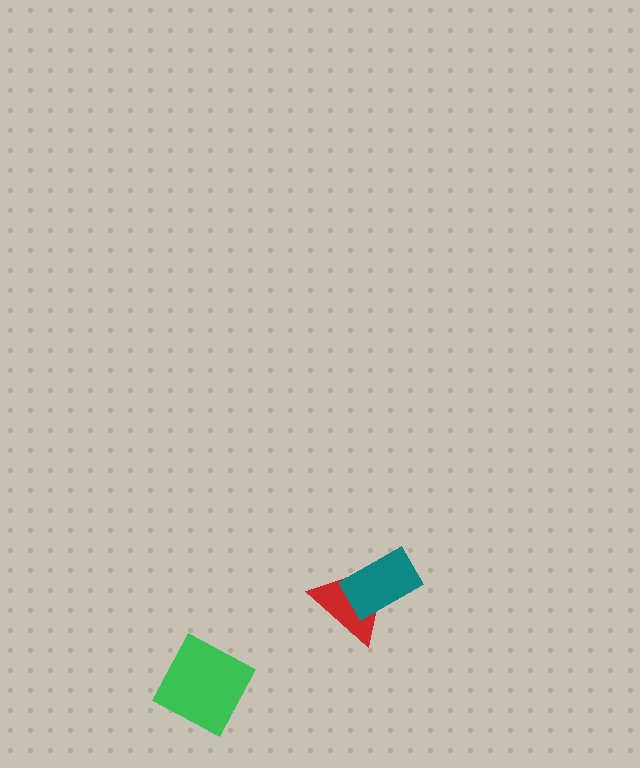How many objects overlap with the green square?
0 objects overlap with the green square.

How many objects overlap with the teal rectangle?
1 object overlaps with the teal rectangle.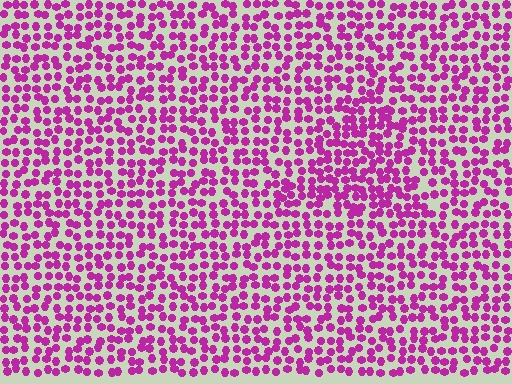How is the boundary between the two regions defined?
The boundary is defined by a change in element density (approximately 1.4x ratio). All elements are the same color, size, and shape.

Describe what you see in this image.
The image contains small magenta elements arranged at two different densities. A triangle-shaped region is visible where the elements are more densely packed than the surrounding area.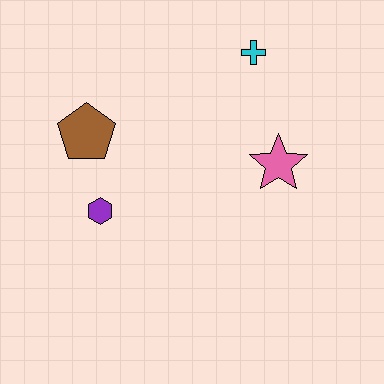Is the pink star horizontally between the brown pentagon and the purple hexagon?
No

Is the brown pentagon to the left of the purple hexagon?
Yes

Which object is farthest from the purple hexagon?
The cyan cross is farthest from the purple hexagon.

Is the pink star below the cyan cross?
Yes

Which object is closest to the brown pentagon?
The purple hexagon is closest to the brown pentagon.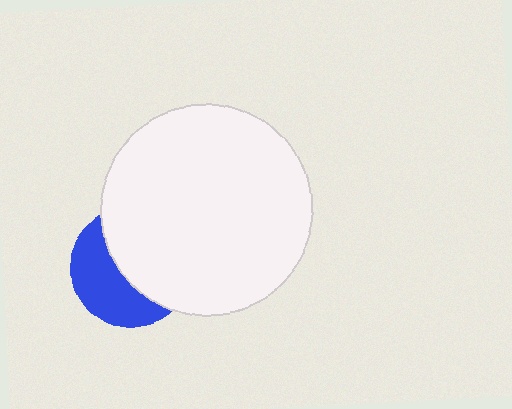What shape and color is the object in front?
The object in front is a white circle.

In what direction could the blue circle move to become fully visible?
The blue circle could move left. That would shift it out from behind the white circle entirely.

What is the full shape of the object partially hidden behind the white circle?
The partially hidden object is a blue circle.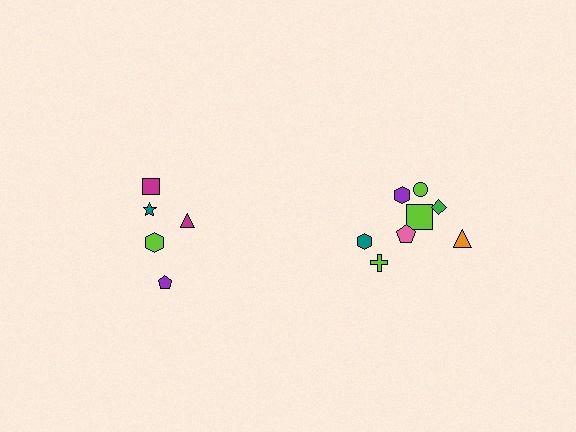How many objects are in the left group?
There are 5 objects.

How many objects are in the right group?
There are 8 objects.